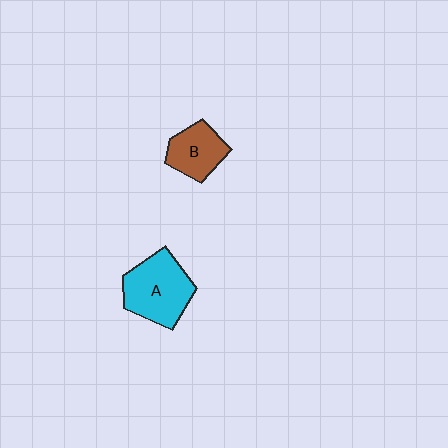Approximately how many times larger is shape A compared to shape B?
Approximately 1.5 times.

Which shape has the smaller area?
Shape B (brown).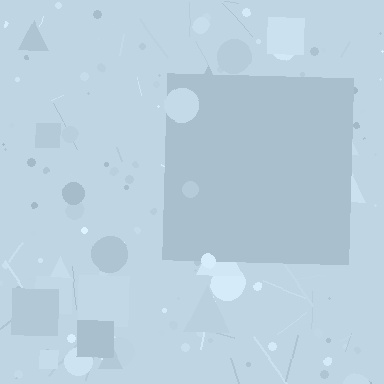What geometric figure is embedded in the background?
A square is embedded in the background.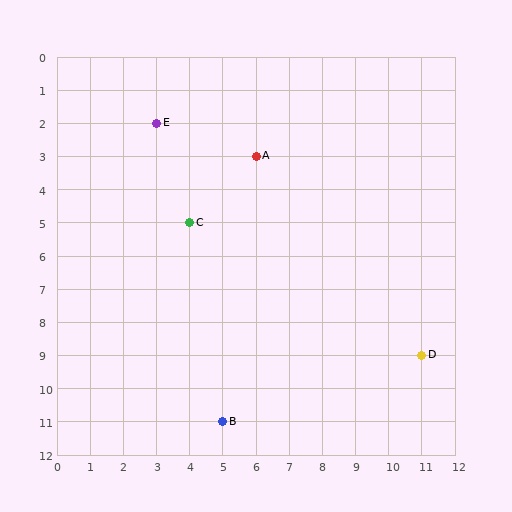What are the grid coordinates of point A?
Point A is at grid coordinates (6, 3).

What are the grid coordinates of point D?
Point D is at grid coordinates (11, 9).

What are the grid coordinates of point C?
Point C is at grid coordinates (4, 5).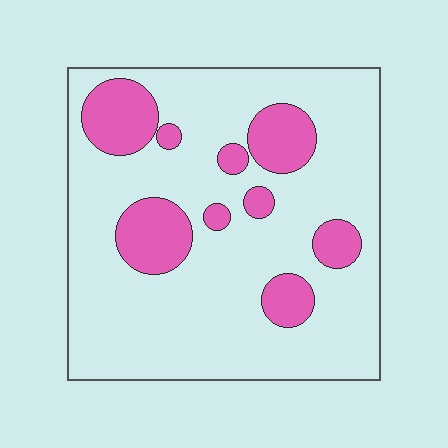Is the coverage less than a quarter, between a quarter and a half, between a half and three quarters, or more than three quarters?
Less than a quarter.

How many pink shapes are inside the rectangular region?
9.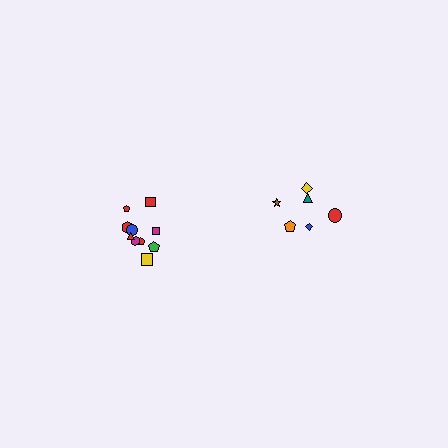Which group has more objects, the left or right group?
The left group.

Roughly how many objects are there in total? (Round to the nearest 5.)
Roughly 15 objects in total.